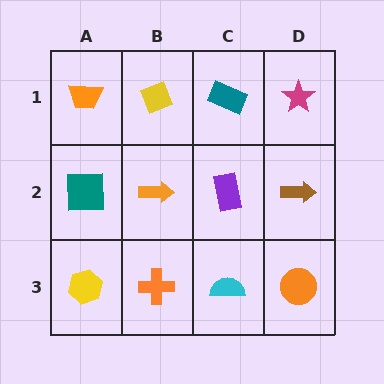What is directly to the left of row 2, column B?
A teal square.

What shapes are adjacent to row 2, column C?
A teal rectangle (row 1, column C), a cyan semicircle (row 3, column C), an orange arrow (row 2, column B), a brown arrow (row 2, column D).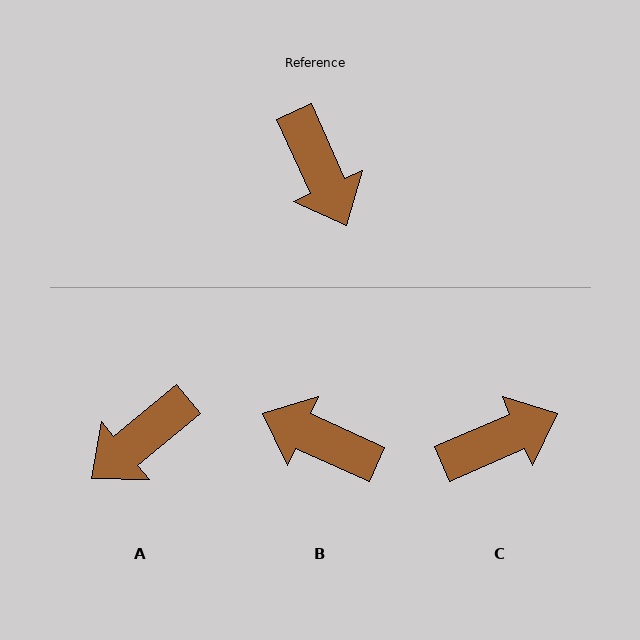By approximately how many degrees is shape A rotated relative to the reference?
Approximately 75 degrees clockwise.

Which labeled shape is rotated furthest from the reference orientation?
B, about 138 degrees away.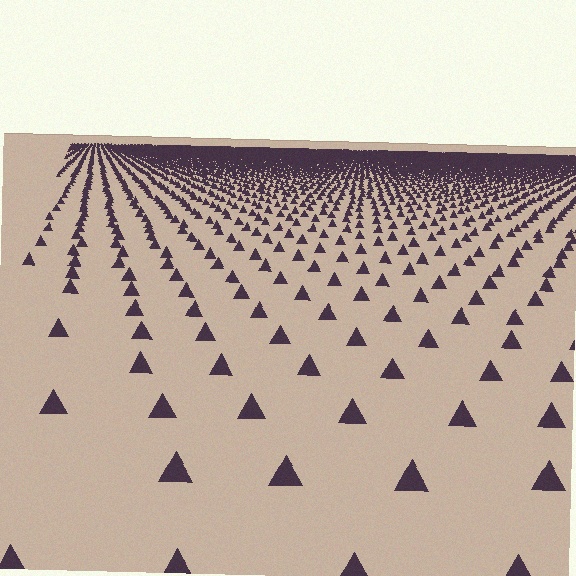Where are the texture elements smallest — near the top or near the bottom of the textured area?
Near the top.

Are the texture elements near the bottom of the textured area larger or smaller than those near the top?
Larger. Near the bottom, elements are closer to the viewer and appear at a bigger on-screen size.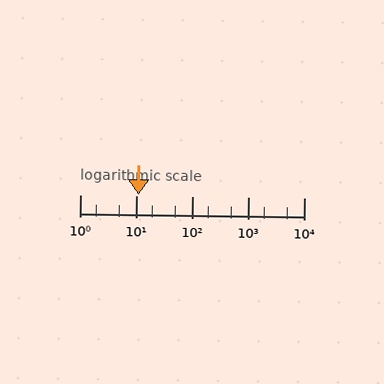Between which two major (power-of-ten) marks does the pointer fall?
The pointer is between 10 and 100.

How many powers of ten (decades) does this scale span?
The scale spans 4 decades, from 1 to 10000.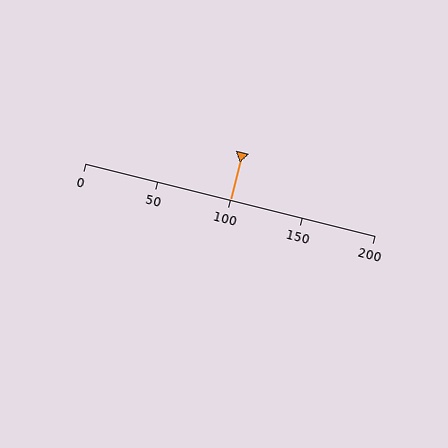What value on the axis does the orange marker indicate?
The marker indicates approximately 100.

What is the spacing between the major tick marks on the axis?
The major ticks are spaced 50 apart.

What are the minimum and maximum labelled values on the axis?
The axis runs from 0 to 200.